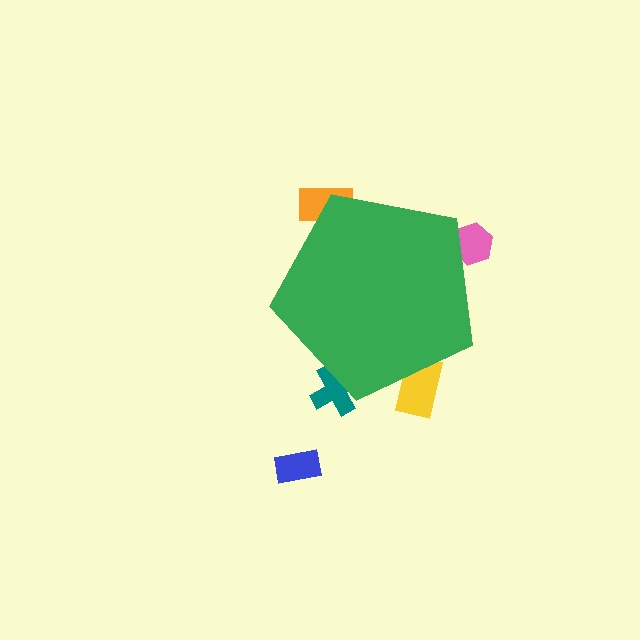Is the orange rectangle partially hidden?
Yes, the orange rectangle is partially hidden behind the green pentagon.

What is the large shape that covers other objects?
A green pentagon.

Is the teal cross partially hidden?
Yes, the teal cross is partially hidden behind the green pentagon.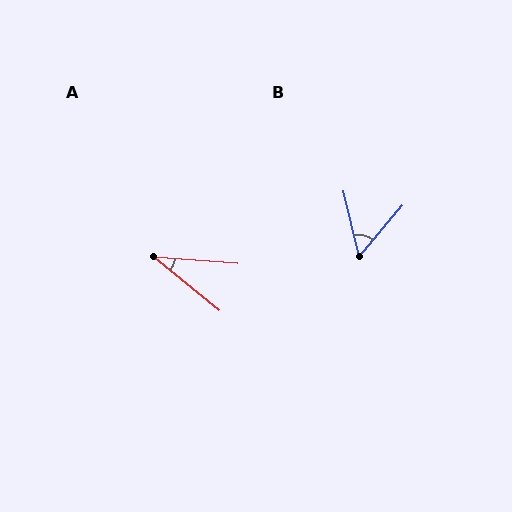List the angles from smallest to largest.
A (35°), B (54°).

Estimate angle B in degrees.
Approximately 54 degrees.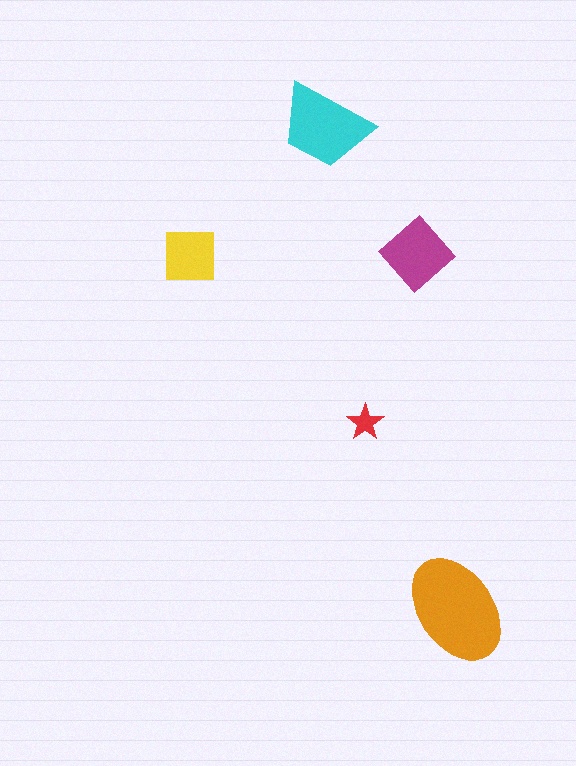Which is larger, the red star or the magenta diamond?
The magenta diamond.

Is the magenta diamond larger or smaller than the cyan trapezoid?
Smaller.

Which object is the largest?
The orange ellipse.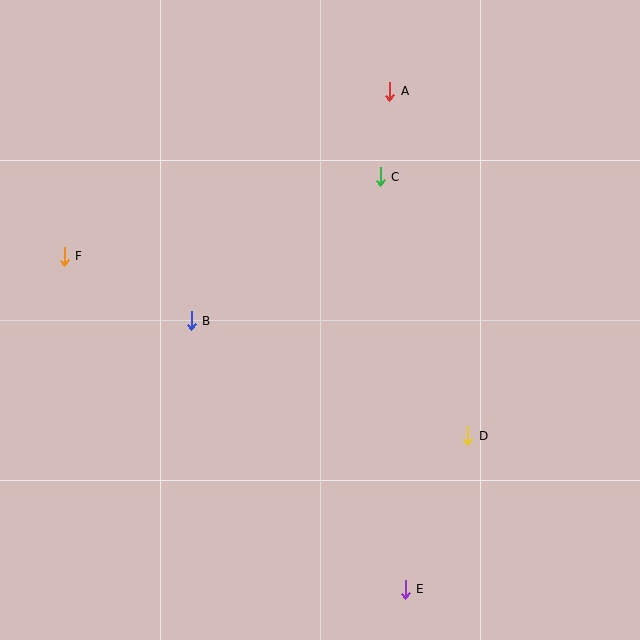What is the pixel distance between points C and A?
The distance between C and A is 86 pixels.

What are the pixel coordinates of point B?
Point B is at (191, 321).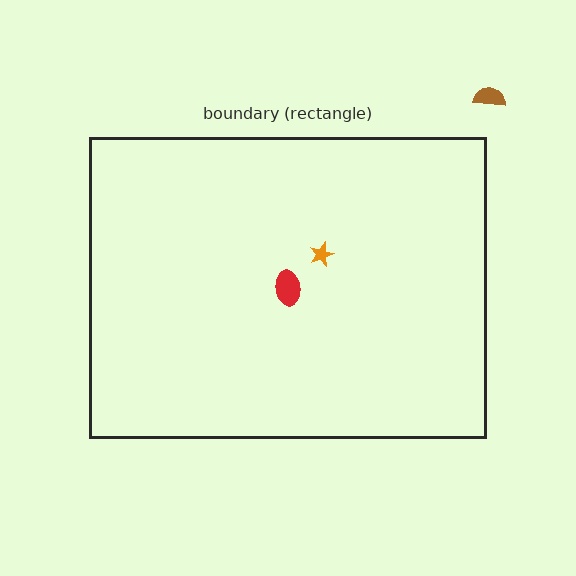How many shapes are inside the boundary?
2 inside, 1 outside.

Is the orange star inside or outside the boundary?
Inside.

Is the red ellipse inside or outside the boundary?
Inside.